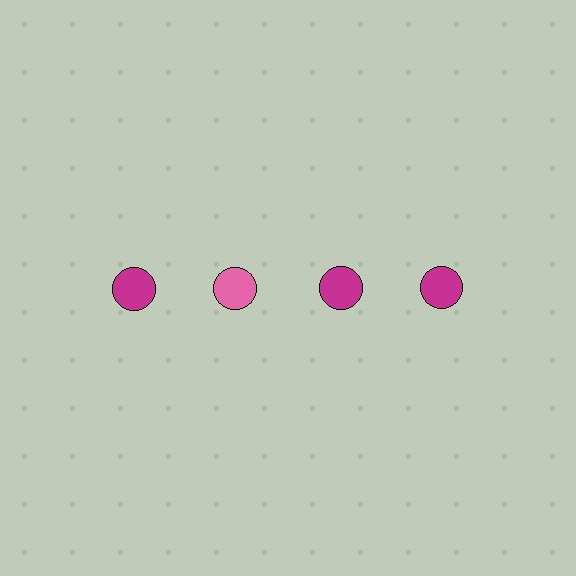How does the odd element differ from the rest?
It has a different color: pink instead of magenta.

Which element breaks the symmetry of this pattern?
The pink circle in the top row, second from left column breaks the symmetry. All other shapes are magenta circles.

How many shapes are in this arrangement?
There are 4 shapes arranged in a grid pattern.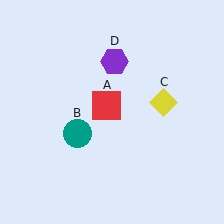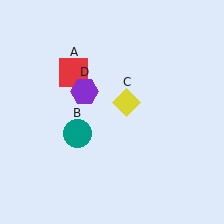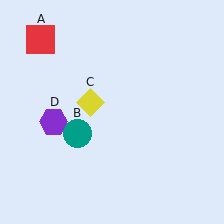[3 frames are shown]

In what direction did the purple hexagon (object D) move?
The purple hexagon (object D) moved down and to the left.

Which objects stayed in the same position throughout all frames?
Teal circle (object B) remained stationary.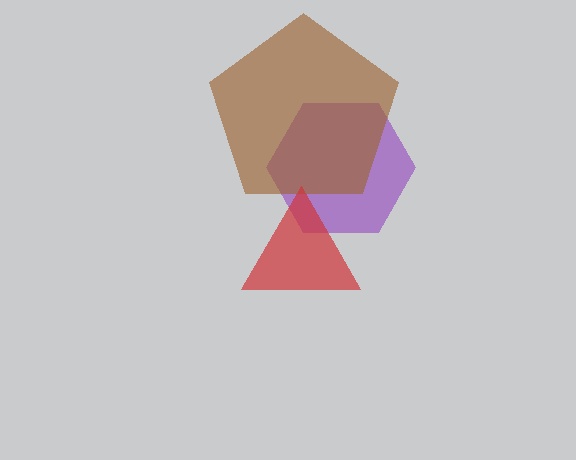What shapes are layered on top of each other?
The layered shapes are: a purple hexagon, a brown pentagon, a red triangle.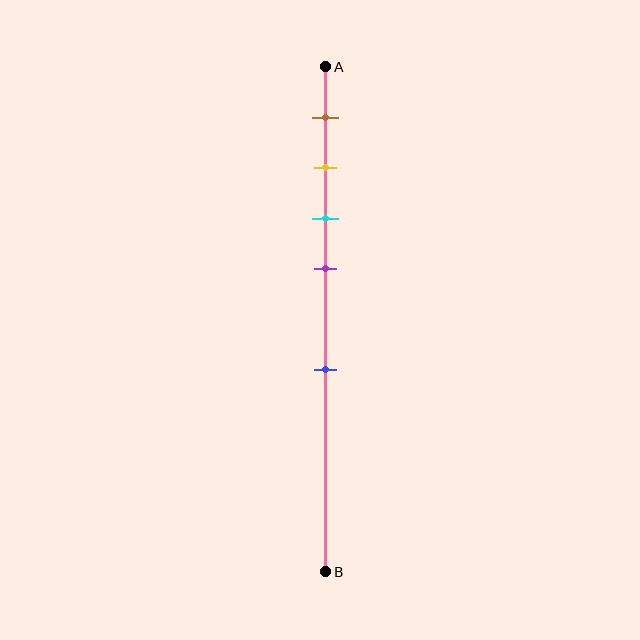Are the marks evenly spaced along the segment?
No, the marks are not evenly spaced.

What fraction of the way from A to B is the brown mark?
The brown mark is approximately 10% (0.1) of the way from A to B.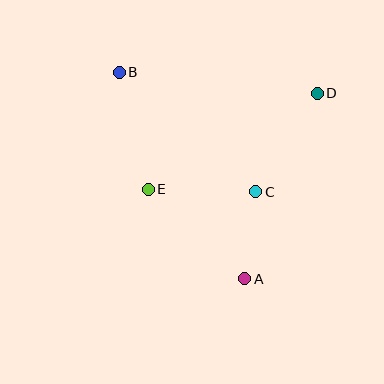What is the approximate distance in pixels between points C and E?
The distance between C and E is approximately 108 pixels.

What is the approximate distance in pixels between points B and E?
The distance between B and E is approximately 120 pixels.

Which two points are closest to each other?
Points A and C are closest to each other.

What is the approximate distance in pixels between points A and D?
The distance between A and D is approximately 199 pixels.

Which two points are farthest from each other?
Points A and B are farthest from each other.